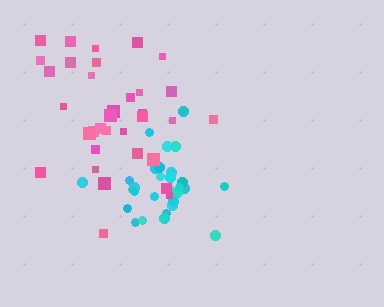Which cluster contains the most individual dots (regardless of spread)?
Pink (35).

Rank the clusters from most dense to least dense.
cyan, pink.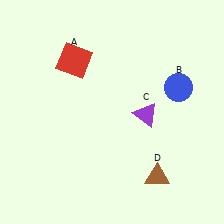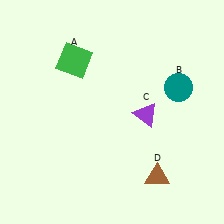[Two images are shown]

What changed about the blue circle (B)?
In Image 1, B is blue. In Image 2, it changed to teal.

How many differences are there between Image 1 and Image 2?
There are 2 differences between the two images.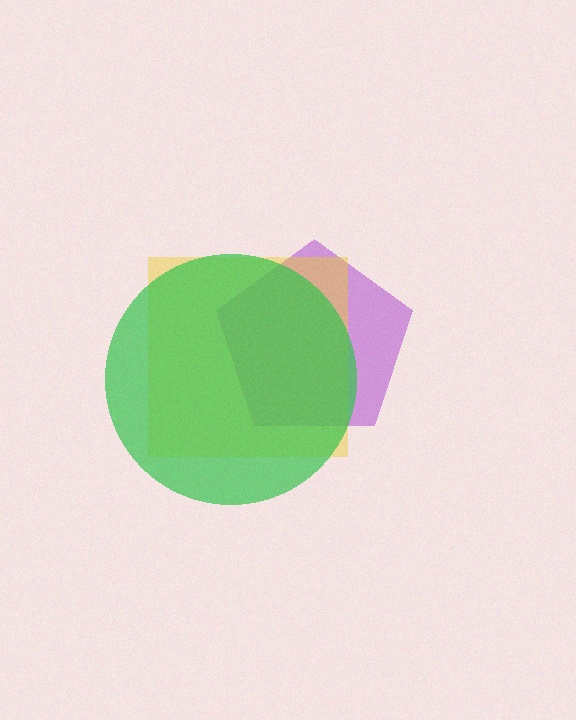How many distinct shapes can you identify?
There are 3 distinct shapes: a purple pentagon, a yellow square, a green circle.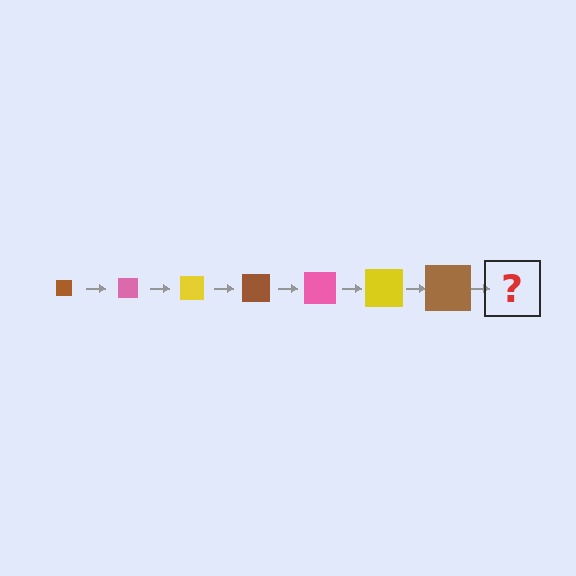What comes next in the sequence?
The next element should be a pink square, larger than the previous one.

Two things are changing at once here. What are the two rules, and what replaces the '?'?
The two rules are that the square grows larger each step and the color cycles through brown, pink, and yellow. The '?' should be a pink square, larger than the previous one.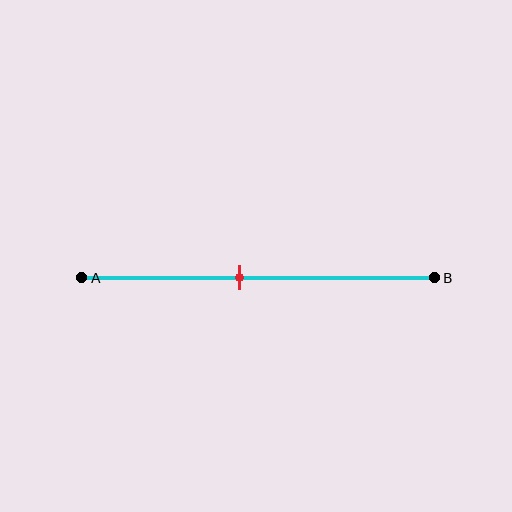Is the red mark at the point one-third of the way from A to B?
No, the mark is at about 45% from A, not at the 33% one-third point.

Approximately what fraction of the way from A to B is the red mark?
The red mark is approximately 45% of the way from A to B.